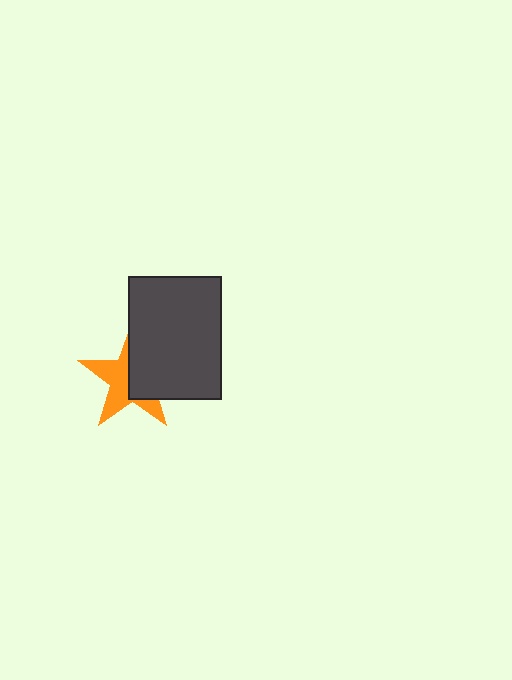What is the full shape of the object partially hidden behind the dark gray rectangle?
The partially hidden object is an orange star.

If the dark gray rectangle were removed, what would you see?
You would see the complete orange star.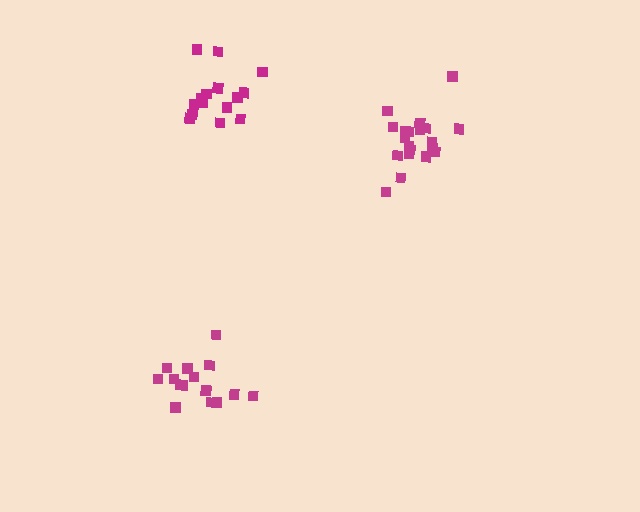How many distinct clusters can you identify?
There are 3 distinct clusters.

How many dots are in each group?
Group 1: 20 dots, Group 2: 16 dots, Group 3: 15 dots (51 total).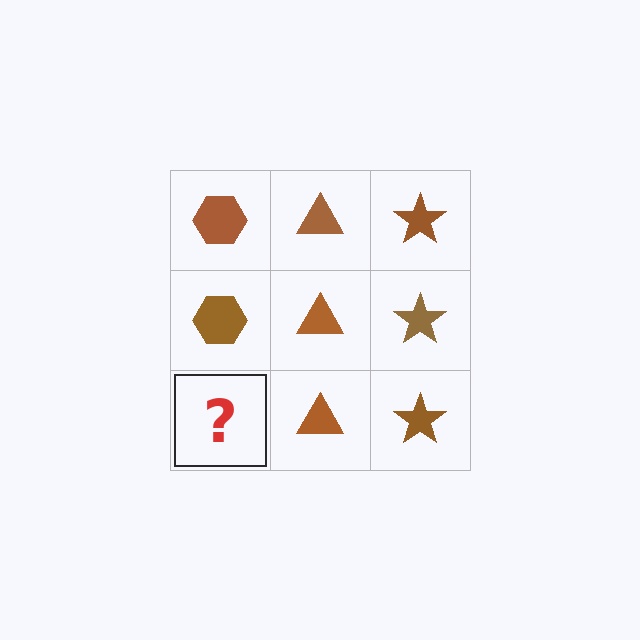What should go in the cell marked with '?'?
The missing cell should contain a brown hexagon.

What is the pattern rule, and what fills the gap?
The rule is that each column has a consistent shape. The gap should be filled with a brown hexagon.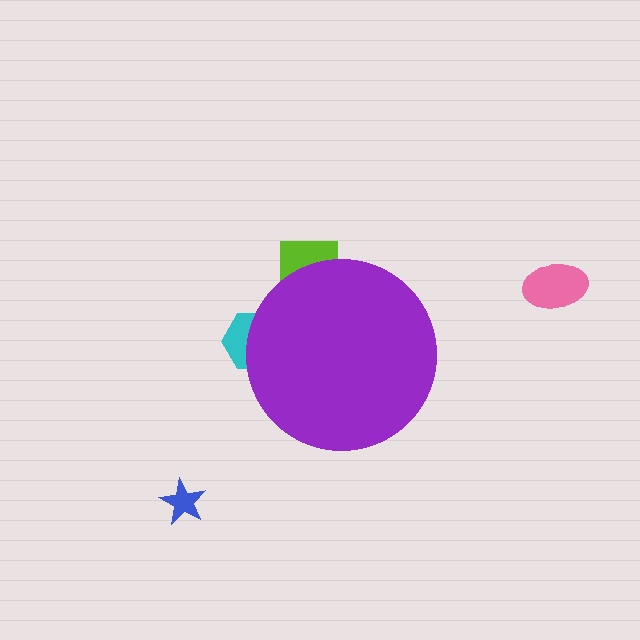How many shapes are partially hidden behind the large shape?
2 shapes are partially hidden.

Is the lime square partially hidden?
Yes, the lime square is partially hidden behind the purple circle.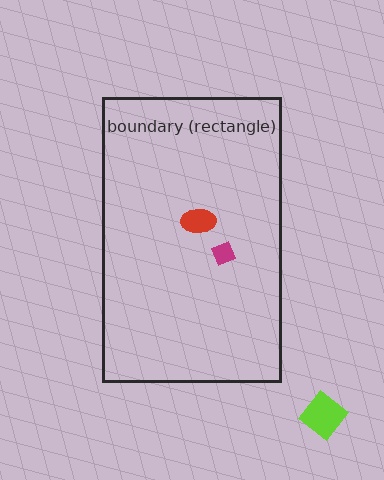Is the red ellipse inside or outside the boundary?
Inside.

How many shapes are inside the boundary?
2 inside, 1 outside.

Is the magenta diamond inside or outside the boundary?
Inside.